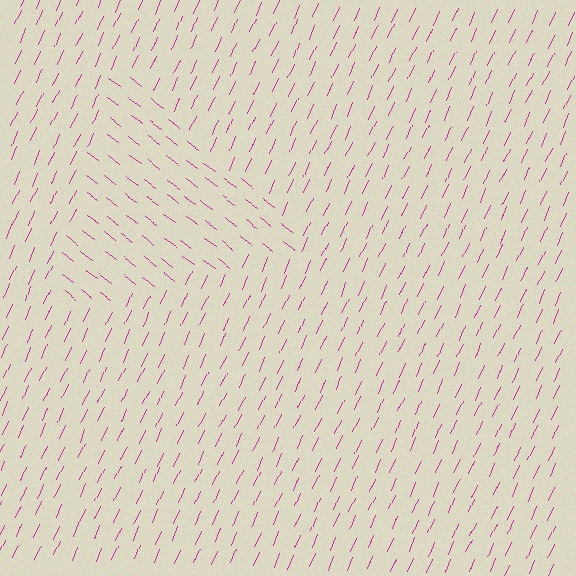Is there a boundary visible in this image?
Yes, there is a texture boundary formed by a change in line orientation.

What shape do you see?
I see a triangle.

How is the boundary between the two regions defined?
The boundary is defined purely by a change in line orientation (approximately 76 degrees difference). All lines are the same color and thickness.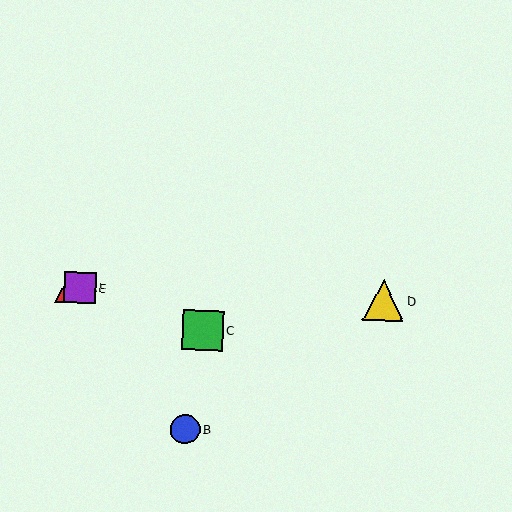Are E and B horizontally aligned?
No, E is at y≈288 and B is at y≈429.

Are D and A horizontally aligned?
Yes, both are at y≈300.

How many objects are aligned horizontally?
3 objects (A, D, E) are aligned horizontally.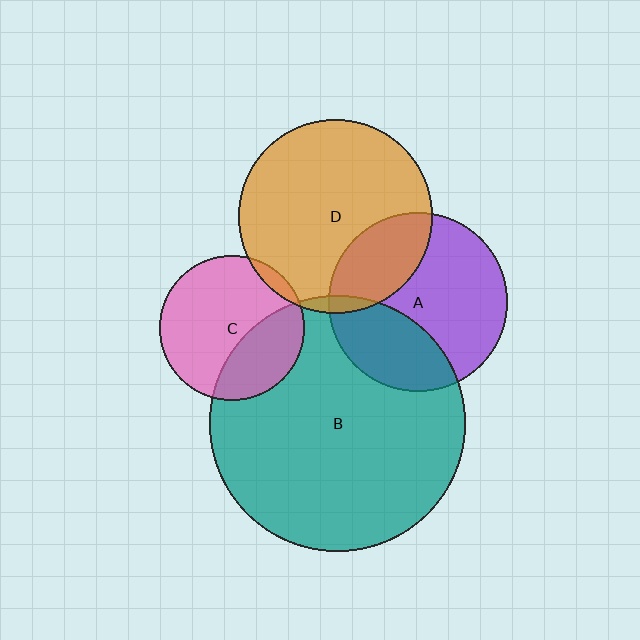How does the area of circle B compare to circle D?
Approximately 1.7 times.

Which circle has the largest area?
Circle B (teal).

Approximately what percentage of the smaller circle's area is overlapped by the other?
Approximately 30%.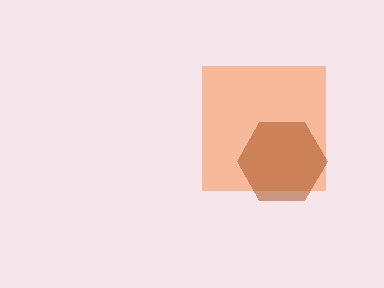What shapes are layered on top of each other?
The layered shapes are: an orange square, a brown hexagon.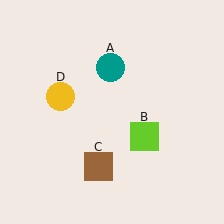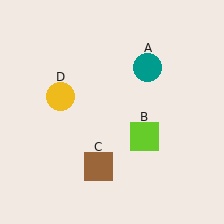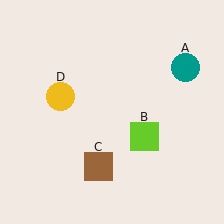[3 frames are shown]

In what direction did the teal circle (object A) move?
The teal circle (object A) moved right.